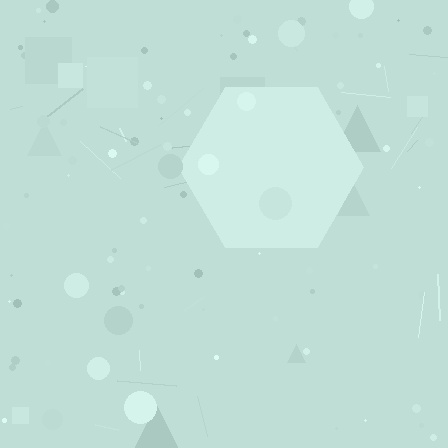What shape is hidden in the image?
A hexagon is hidden in the image.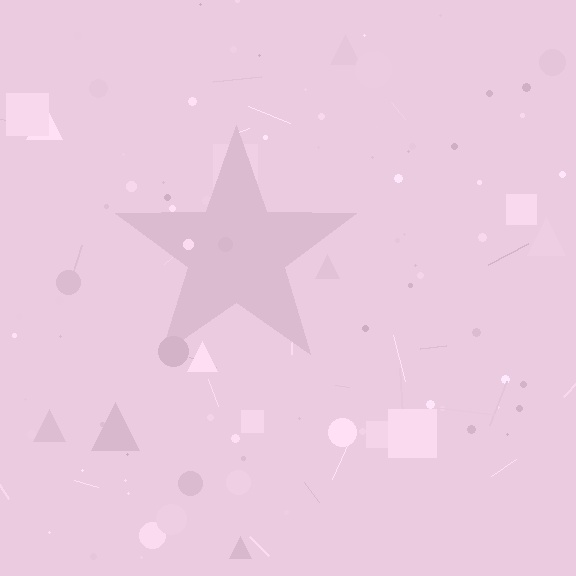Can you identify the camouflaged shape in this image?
The camouflaged shape is a star.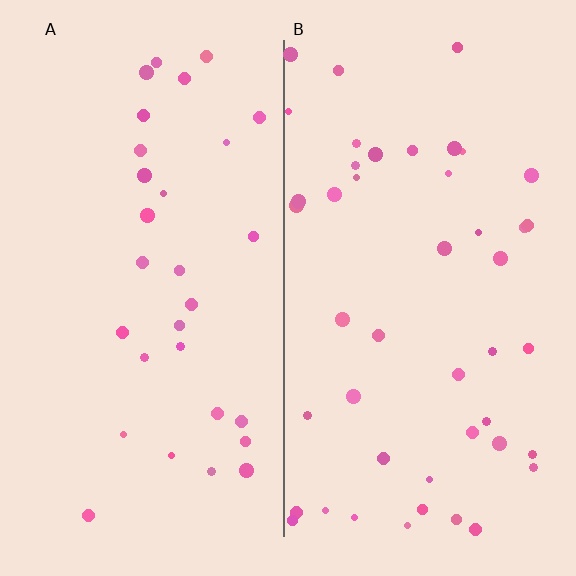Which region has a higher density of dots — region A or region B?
B (the right).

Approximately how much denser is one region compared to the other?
Approximately 1.5× — region B over region A.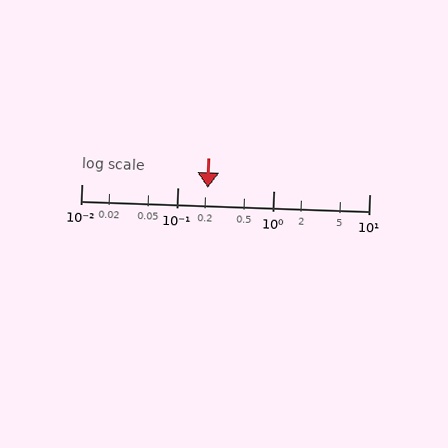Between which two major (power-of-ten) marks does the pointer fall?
The pointer is between 0.1 and 1.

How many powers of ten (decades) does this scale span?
The scale spans 3 decades, from 0.01 to 10.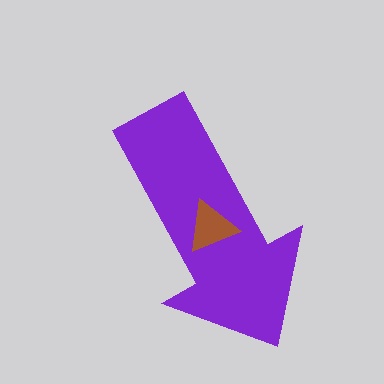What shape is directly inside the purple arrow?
The brown triangle.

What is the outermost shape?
The purple arrow.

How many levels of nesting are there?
2.